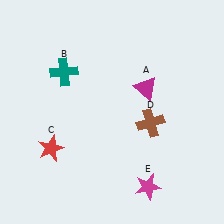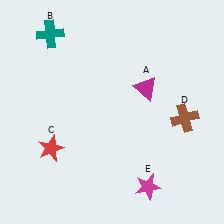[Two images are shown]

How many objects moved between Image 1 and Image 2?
2 objects moved between the two images.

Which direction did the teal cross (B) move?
The teal cross (B) moved up.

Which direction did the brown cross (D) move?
The brown cross (D) moved right.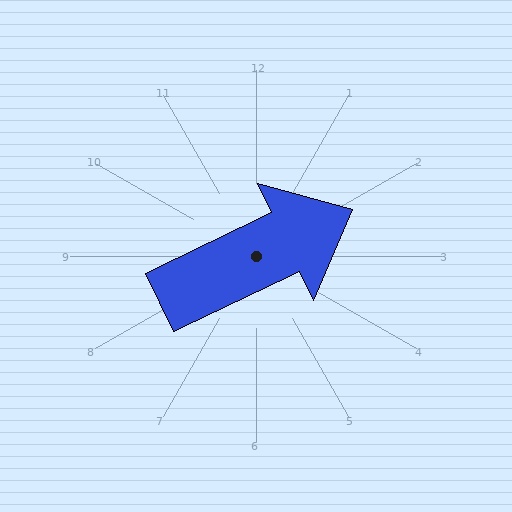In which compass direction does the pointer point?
Northeast.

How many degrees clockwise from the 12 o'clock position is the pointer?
Approximately 64 degrees.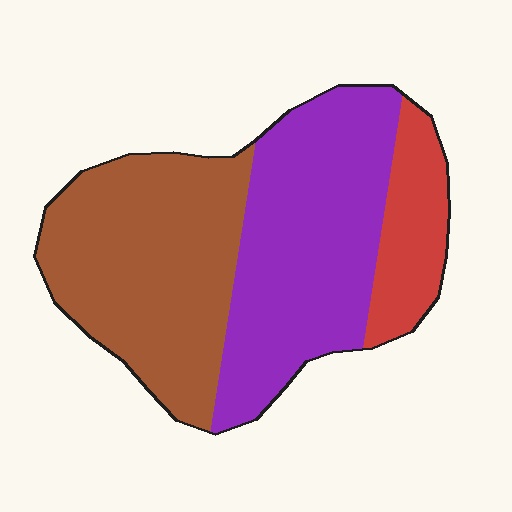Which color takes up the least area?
Red, at roughly 15%.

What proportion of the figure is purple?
Purple takes up about two fifths (2/5) of the figure.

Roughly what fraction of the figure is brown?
Brown covers around 45% of the figure.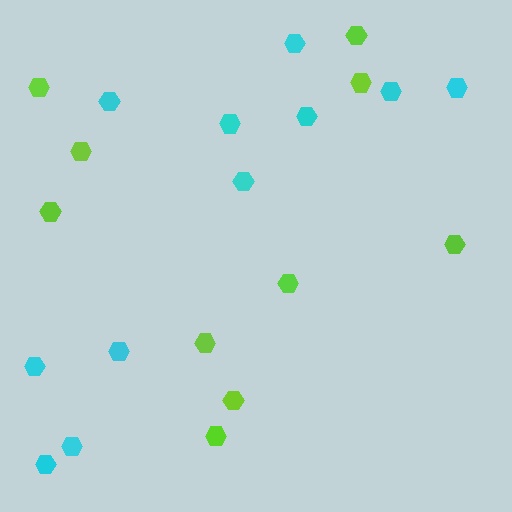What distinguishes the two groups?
There are 2 groups: one group of cyan hexagons (11) and one group of lime hexagons (10).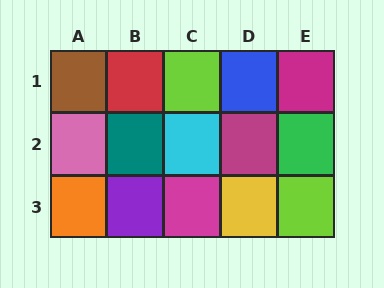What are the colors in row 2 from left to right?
Pink, teal, cyan, magenta, green.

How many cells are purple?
1 cell is purple.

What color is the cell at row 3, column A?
Orange.